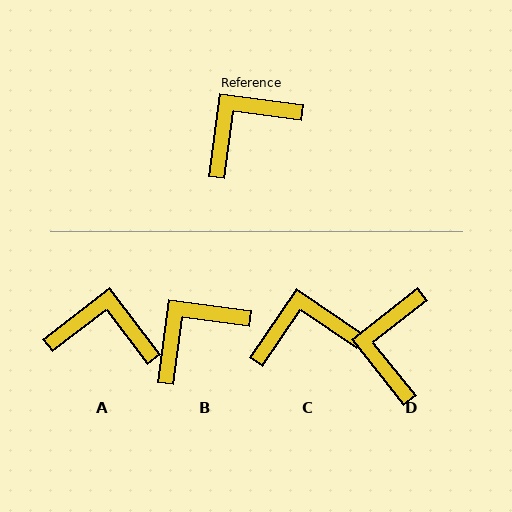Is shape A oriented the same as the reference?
No, it is off by about 45 degrees.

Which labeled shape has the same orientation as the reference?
B.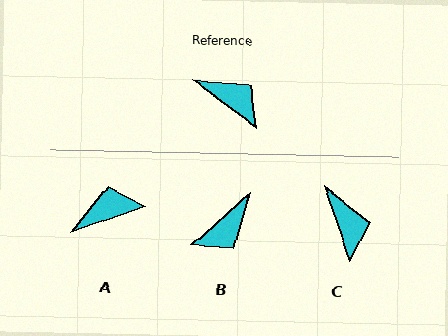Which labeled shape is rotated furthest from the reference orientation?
B, about 102 degrees away.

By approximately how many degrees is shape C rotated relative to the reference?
Approximately 35 degrees clockwise.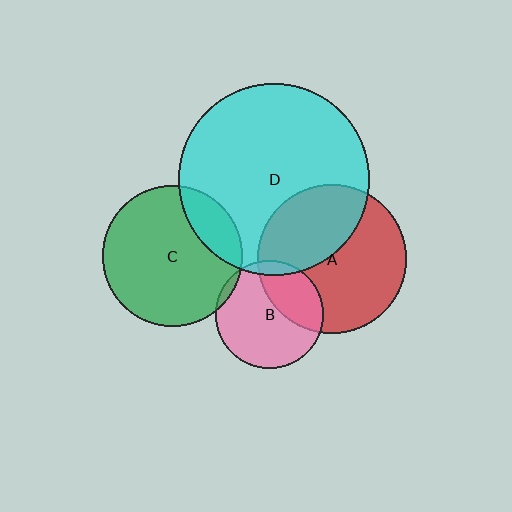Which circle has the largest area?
Circle D (cyan).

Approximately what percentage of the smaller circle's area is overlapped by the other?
Approximately 30%.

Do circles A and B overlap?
Yes.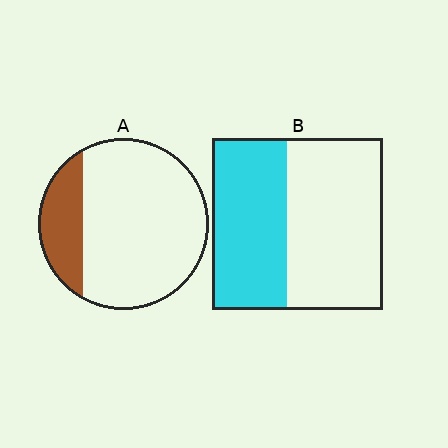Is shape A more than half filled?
No.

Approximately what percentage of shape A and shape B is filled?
A is approximately 20% and B is approximately 45%.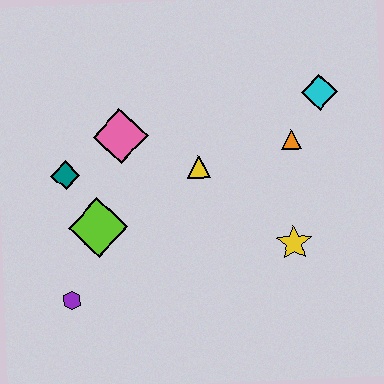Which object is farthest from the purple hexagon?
The cyan diamond is farthest from the purple hexagon.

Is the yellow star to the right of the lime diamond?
Yes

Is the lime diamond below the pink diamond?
Yes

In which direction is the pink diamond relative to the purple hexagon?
The pink diamond is above the purple hexagon.